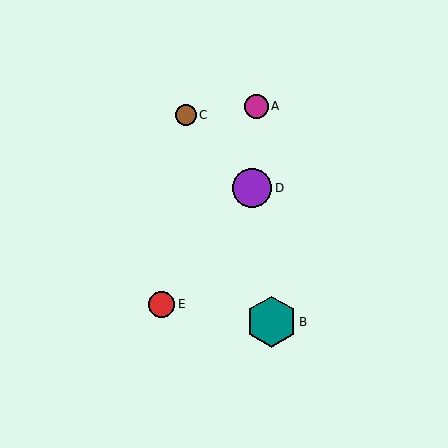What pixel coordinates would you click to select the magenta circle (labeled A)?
Click at (256, 106) to select the magenta circle A.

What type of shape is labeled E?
Shape E is a red circle.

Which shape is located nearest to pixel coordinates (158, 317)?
The red circle (labeled E) at (162, 304) is nearest to that location.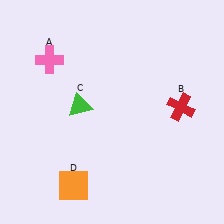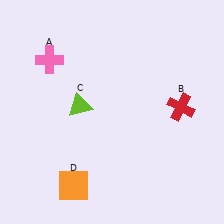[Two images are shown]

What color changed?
The triangle (C) changed from green in Image 1 to lime in Image 2.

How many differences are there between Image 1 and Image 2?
There is 1 difference between the two images.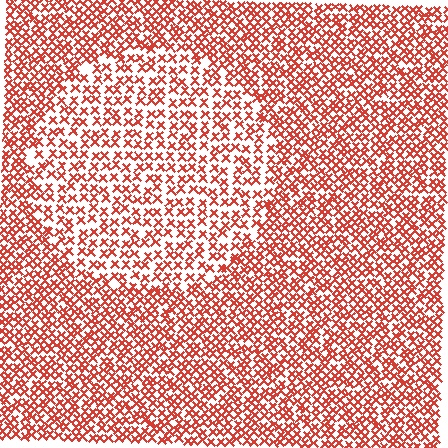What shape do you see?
I see a circle.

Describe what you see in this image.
The image contains small red elements arranged at two different densities. A circle-shaped region is visible where the elements are less densely packed than the surrounding area.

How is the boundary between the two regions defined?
The boundary is defined by a change in element density (approximately 1.6x ratio). All elements are the same color, size, and shape.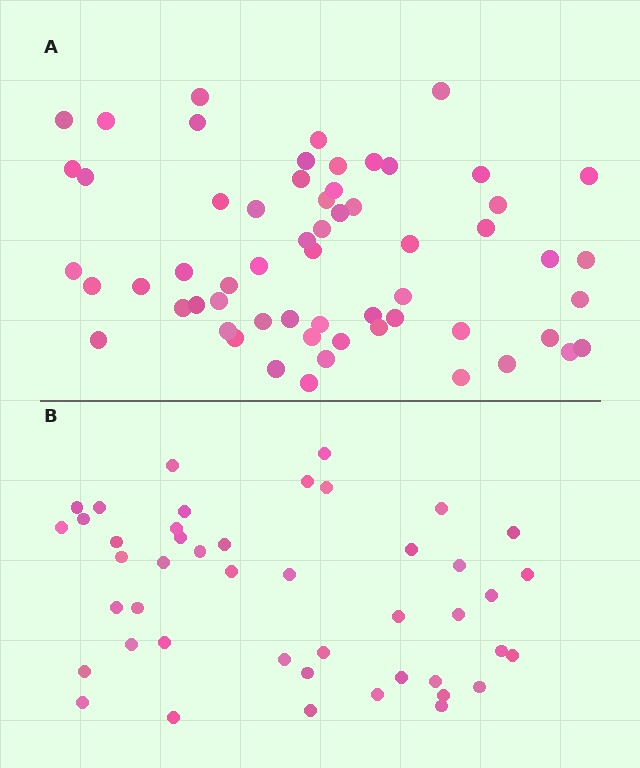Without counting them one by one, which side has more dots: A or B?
Region A (the top region) has more dots.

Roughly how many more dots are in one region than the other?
Region A has approximately 15 more dots than region B.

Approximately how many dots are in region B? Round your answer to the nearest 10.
About 40 dots. (The exact count is 45, which rounds to 40.)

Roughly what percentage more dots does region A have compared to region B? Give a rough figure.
About 35% more.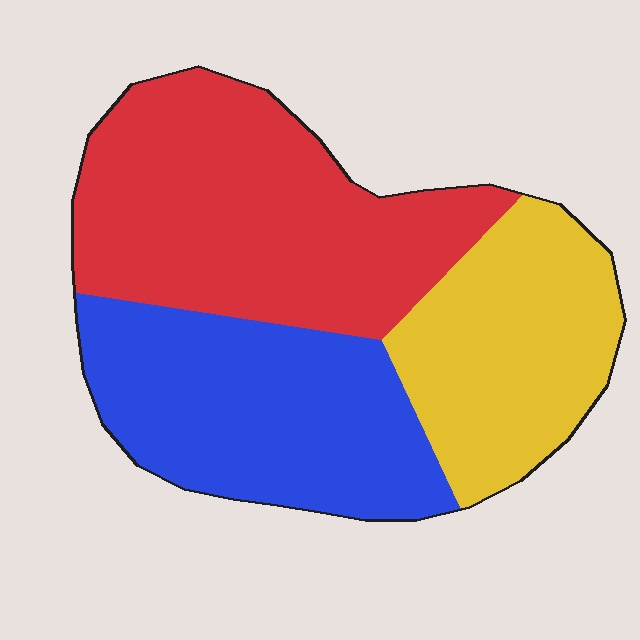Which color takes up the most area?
Red, at roughly 40%.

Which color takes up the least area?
Yellow, at roughly 25%.